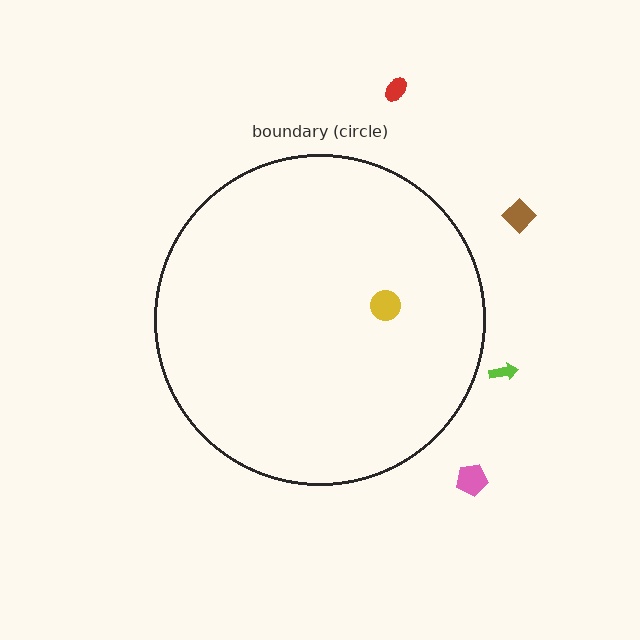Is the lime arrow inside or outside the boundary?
Outside.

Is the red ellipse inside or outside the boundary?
Outside.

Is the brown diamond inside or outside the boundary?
Outside.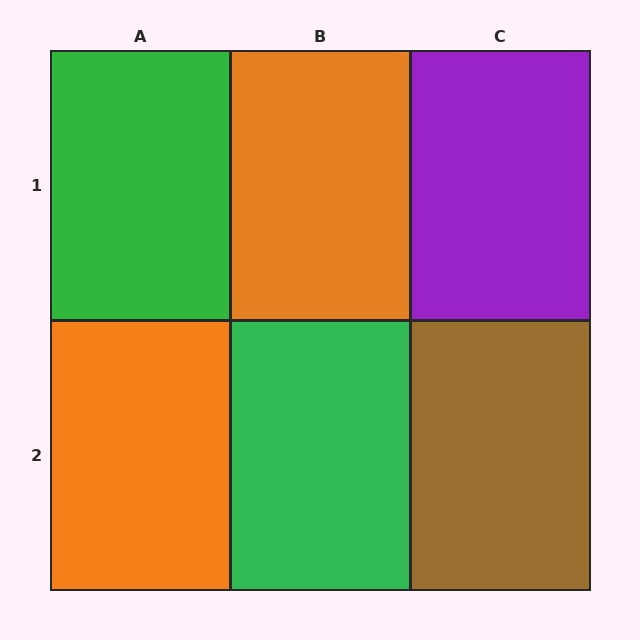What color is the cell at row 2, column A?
Orange.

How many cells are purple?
1 cell is purple.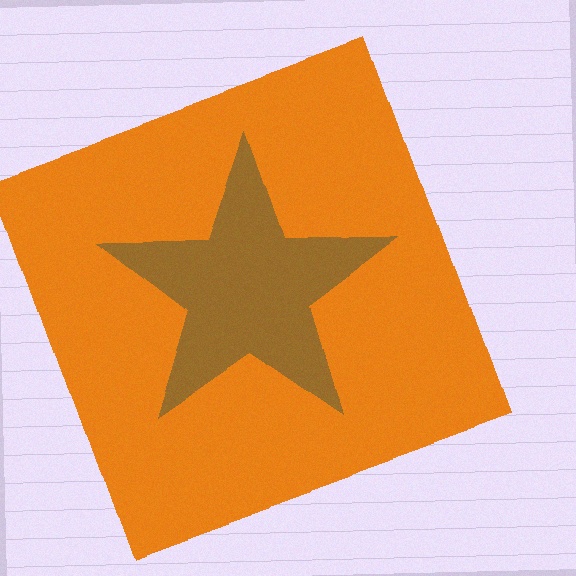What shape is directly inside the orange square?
The brown star.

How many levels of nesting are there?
2.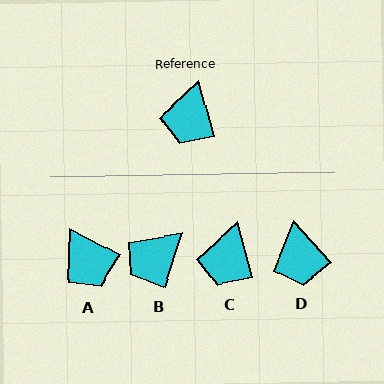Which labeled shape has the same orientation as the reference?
C.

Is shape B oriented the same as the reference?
No, it is off by about 33 degrees.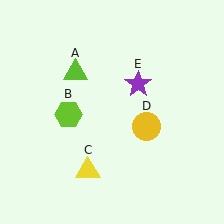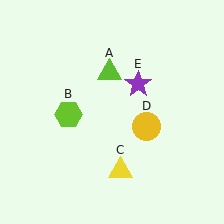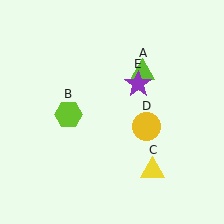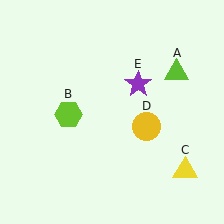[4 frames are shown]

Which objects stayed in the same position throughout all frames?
Lime hexagon (object B) and yellow circle (object D) and purple star (object E) remained stationary.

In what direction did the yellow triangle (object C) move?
The yellow triangle (object C) moved right.